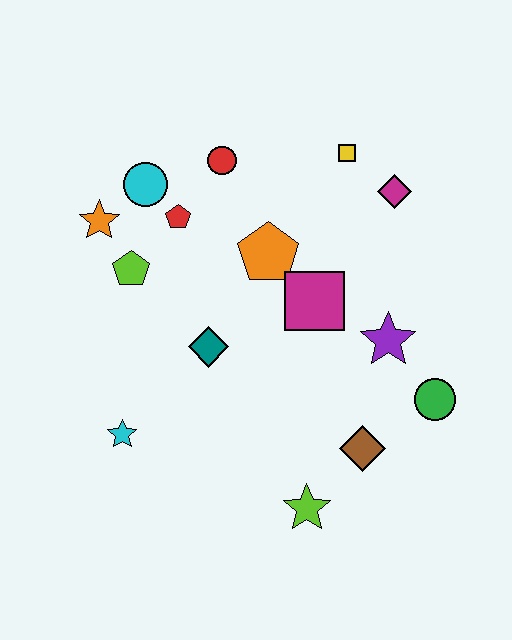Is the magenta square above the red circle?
No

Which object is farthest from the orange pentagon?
The lime star is farthest from the orange pentagon.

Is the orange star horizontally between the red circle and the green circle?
No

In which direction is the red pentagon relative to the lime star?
The red pentagon is above the lime star.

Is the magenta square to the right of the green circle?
No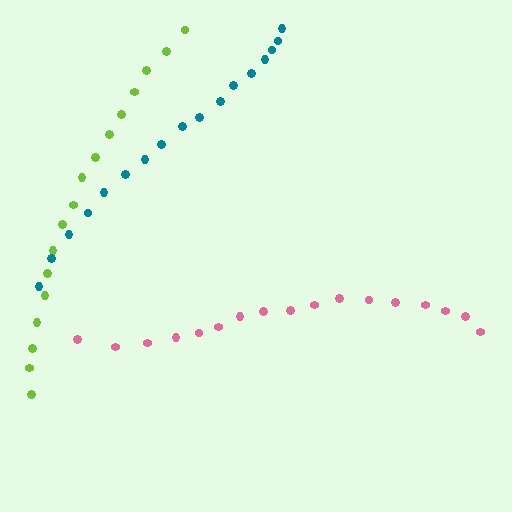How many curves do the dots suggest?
There are 3 distinct paths.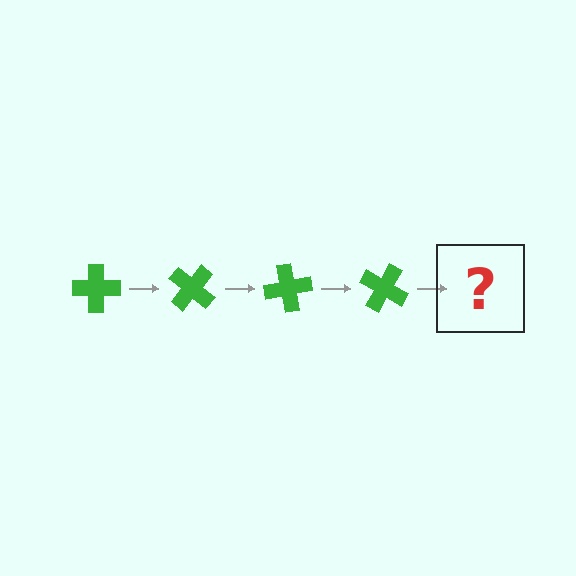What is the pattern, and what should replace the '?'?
The pattern is that the cross rotates 40 degrees each step. The '?' should be a green cross rotated 160 degrees.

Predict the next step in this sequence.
The next step is a green cross rotated 160 degrees.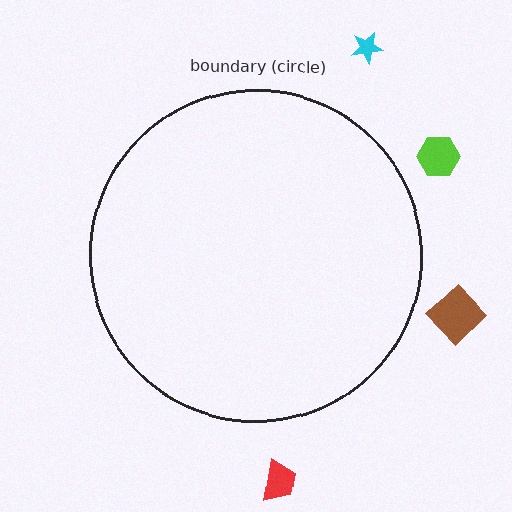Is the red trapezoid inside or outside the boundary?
Outside.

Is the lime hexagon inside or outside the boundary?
Outside.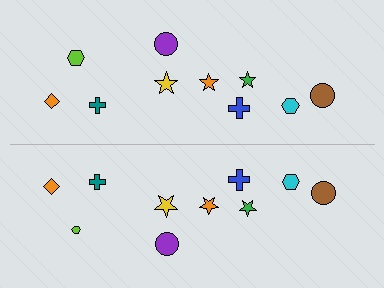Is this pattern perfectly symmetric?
No, the pattern is not perfectly symmetric. The lime hexagon on the bottom side has a different size than its mirror counterpart.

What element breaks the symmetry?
The lime hexagon on the bottom side has a different size than its mirror counterpart.